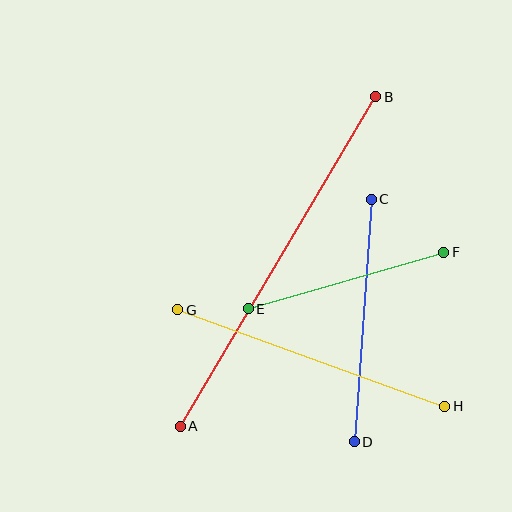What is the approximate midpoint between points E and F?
The midpoint is at approximately (346, 281) pixels.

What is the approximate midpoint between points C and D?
The midpoint is at approximately (363, 320) pixels.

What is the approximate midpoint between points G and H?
The midpoint is at approximately (311, 358) pixels.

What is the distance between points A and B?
The distance is approximately 383 pixels.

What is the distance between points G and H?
The distance is approximately 284 pixels.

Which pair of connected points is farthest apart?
Points A and B are farthest apart.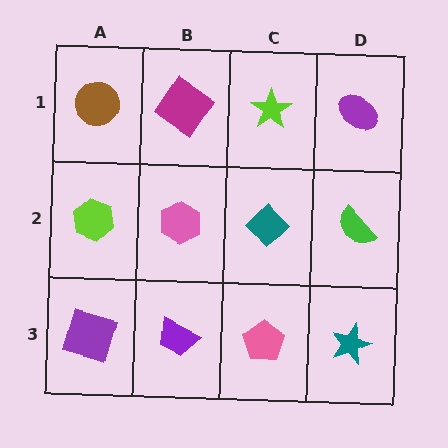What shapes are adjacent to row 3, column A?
A lime hexagon (row 2, column A), a purple trapezoid (row 3, column B).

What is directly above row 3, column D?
A green semicircle.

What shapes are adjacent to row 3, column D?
A green semicircle (row 2, column D), a pink pentagon (row 3, column C).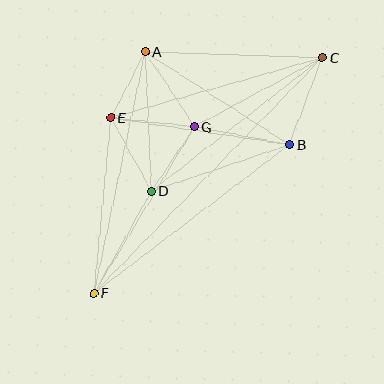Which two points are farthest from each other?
Points C and F are farthest from each other.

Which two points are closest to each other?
Points A and E are closest to each other.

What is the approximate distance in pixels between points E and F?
The distance between E and F is approximately 176 pixels.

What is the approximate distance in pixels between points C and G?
The distance between C and G is approximately 145 pixels.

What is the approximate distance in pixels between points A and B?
The distance between A and B is approximately 172 pixels.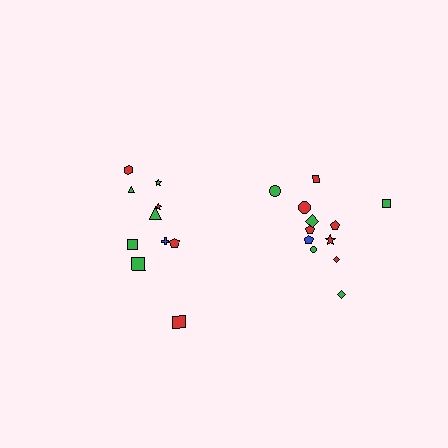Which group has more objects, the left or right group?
The right group.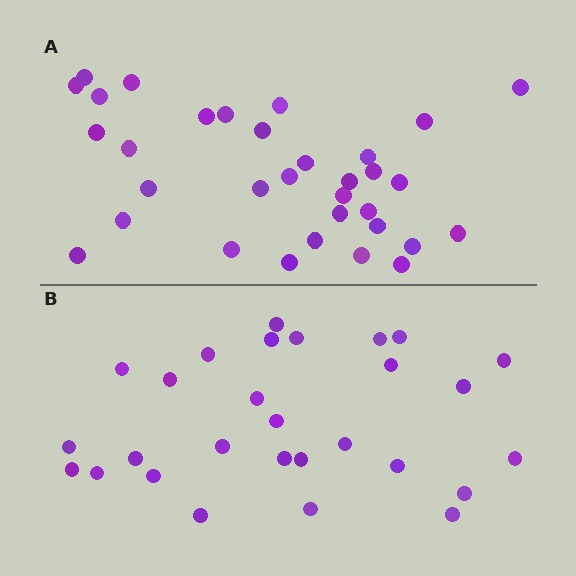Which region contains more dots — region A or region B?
Region A (the top region) has more dots.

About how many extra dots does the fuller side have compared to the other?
Region A has about 5 more dots than region B.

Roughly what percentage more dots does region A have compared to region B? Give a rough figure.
About 20% more.